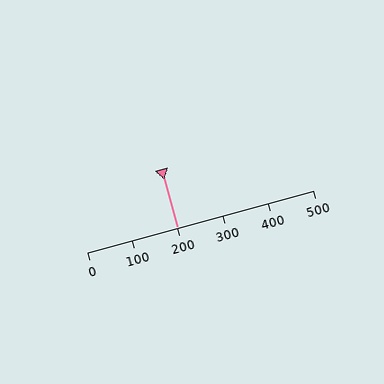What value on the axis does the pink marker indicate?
The marker indicates approximately 200.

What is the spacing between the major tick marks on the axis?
The major ticks are spaced 100 apart.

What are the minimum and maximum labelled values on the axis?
The axis runs from 0 to 500.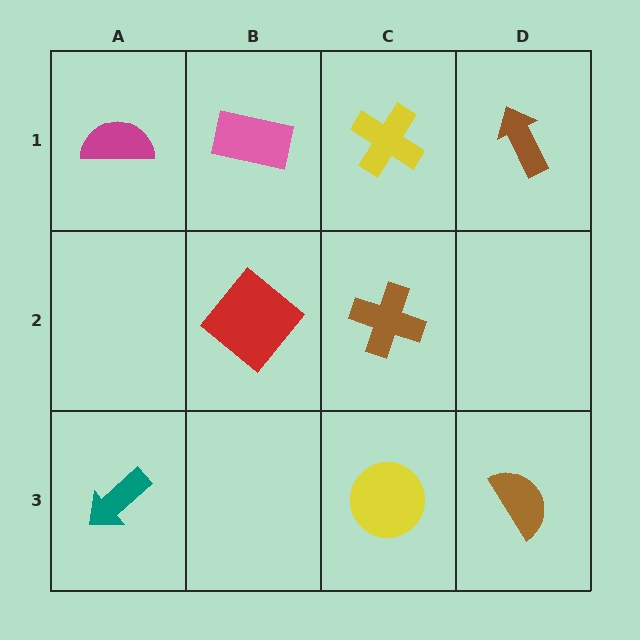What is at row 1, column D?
A brown arrow.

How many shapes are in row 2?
2 shapes.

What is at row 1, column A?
A magenta semicircle.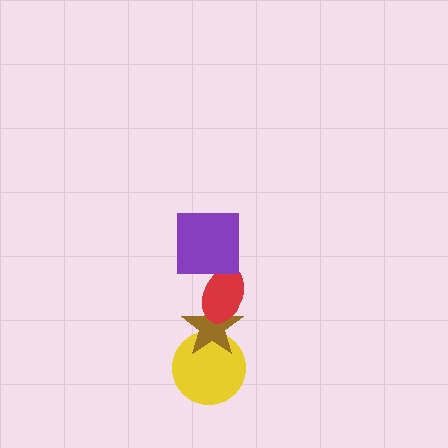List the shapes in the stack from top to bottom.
From top to bottom: the purple square, the red ellipse, the brown star, the yellow circle.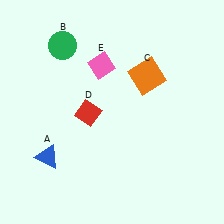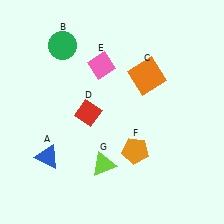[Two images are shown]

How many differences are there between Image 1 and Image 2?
There are 2 differences between the two images.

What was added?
An orange pentagon (F), a lime triangle (G) were added in Image 2.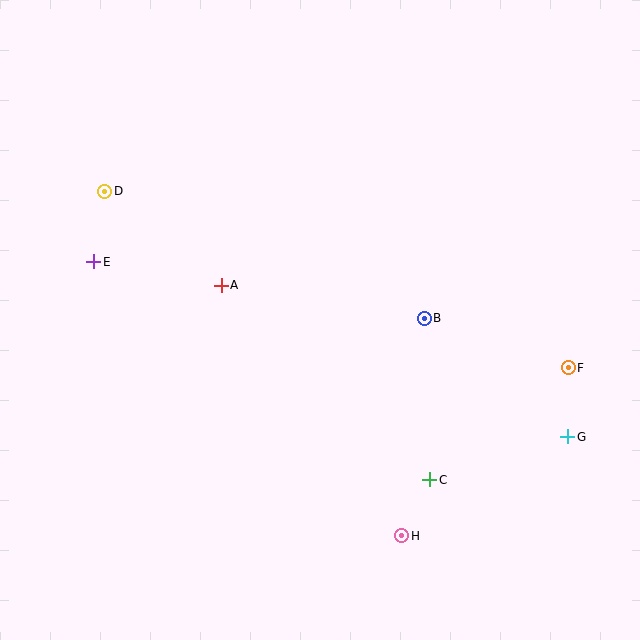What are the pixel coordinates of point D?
Point D is at (105, 191).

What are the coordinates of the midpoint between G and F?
The midpoint between G and F is at (568, 402).